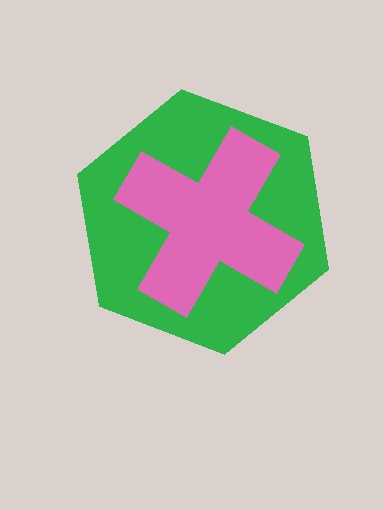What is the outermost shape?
The green hexagon.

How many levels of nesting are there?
2.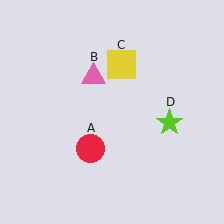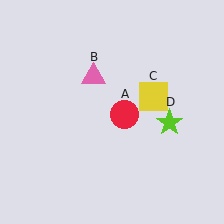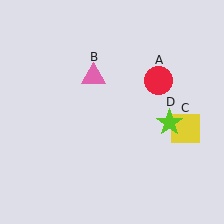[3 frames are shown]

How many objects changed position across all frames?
2 objects changed position: red circle (object A), yellow square (object C).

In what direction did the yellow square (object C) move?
The yellow square (object C) moved down and to the right.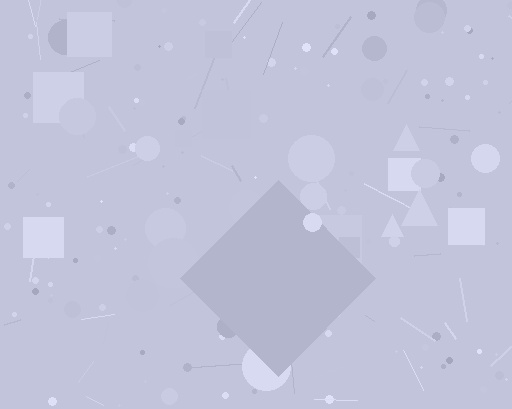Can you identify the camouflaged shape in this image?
The camouflaged shape is a diamond.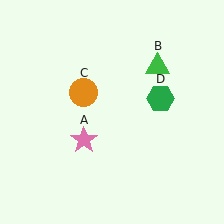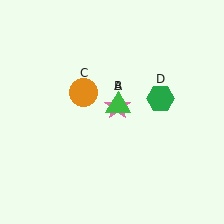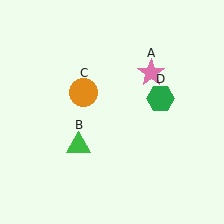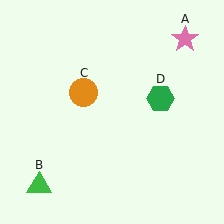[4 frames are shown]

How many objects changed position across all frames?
2 objects changed position: pink star (object A), green triangle (object B).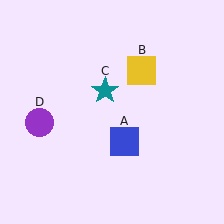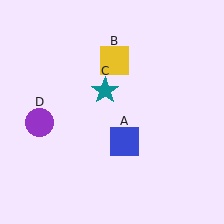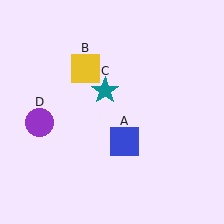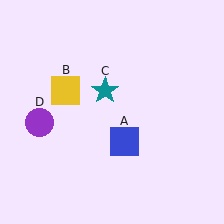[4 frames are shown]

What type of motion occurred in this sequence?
The yellow square (object B) rotated counterclockwise around the center of the scene.